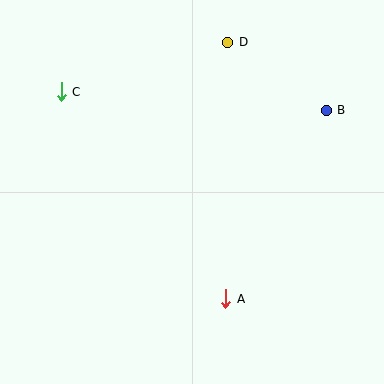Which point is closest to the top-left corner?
Point C is closest to the top-left corner.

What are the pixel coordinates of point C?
Point C is at (61, 92).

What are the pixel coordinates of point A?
Point A is at (226, 299).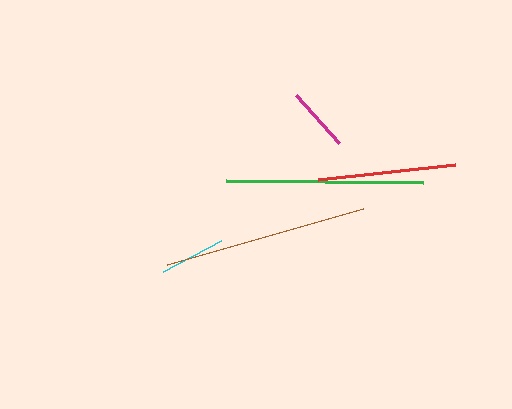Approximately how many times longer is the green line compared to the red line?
The green line is approximately 1.4 times the length of the red line.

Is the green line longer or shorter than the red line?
The green line is longer than the red line.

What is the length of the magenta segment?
The magenta segment is approximately 65 pixels long.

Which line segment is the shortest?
The magenta line is the shortest at approximately 65 pixels.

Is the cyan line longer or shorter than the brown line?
The brown line is longer than the cyan line.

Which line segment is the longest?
The brown line is the longest at approximately 204 pixels.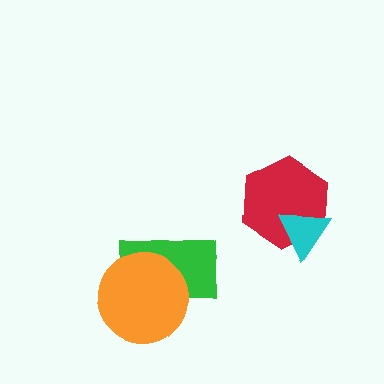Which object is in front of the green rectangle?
The orange circle is in front of the green rectangle.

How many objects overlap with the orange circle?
1 object overlaps with the orange circle.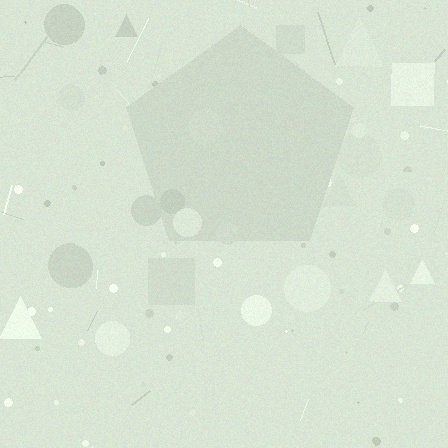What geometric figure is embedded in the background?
A pentagon is embedded in the background.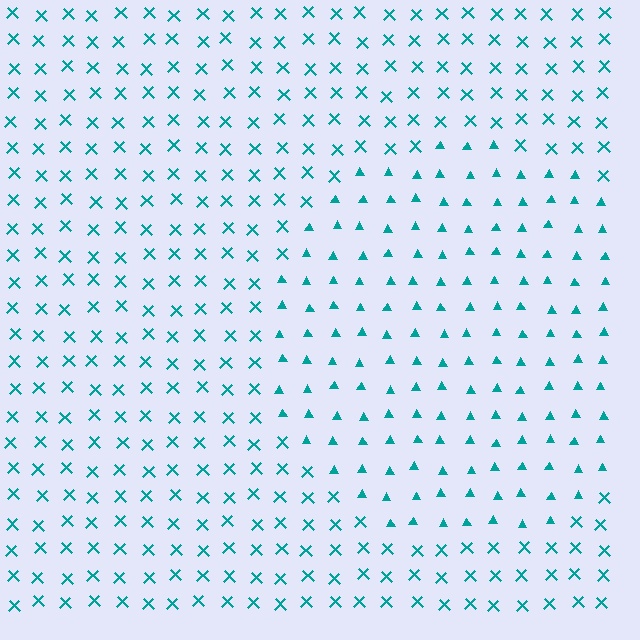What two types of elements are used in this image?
The image uses triangles inside the circle region and X marks outside it.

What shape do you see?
I see a circle.